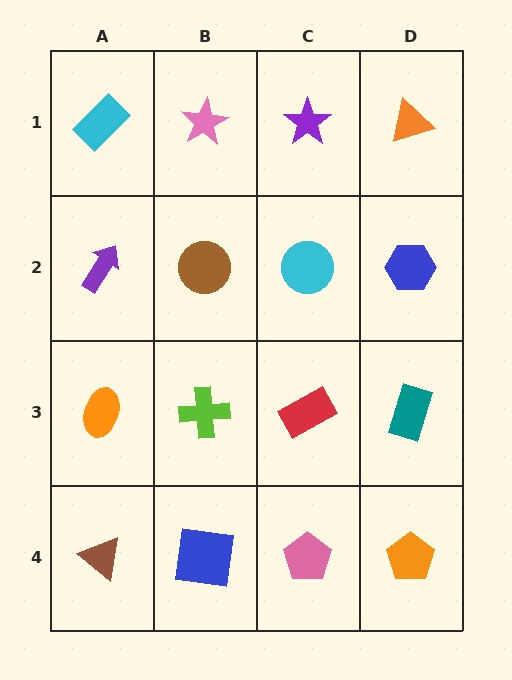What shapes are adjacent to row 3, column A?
A purple arrow (row 2, column A), a brown triangle (row 4, column A), a lime cross (row 3, column B).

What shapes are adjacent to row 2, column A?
A cyan rectangle (row 1, column A), an orange ellipse (row 3, column A), a brown circle (row 2, column B).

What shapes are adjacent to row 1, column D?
A blue hexagon (row 2, column D), a purple star (row 1, column C).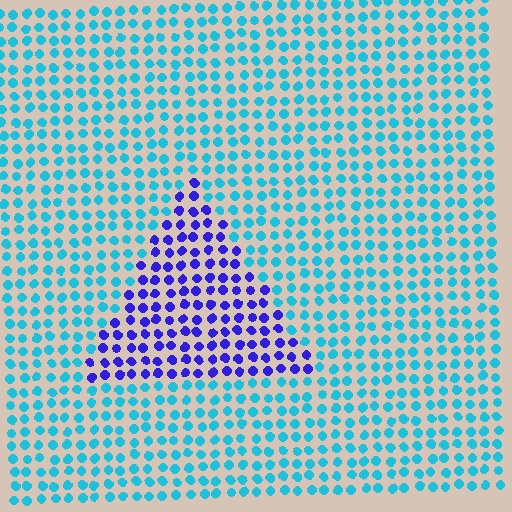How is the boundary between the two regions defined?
The boundary is defined purely by a slight shift in hue (about 57 degrees). Spacing, size, and orientation are identical on both sides.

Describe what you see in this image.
The image is filled with small cyan elements in a uniform arrangement. A triangle-shaped region is visible where the elements are tinted to a slightly different hue, forming a subtle color boundary.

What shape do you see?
I see a triangle.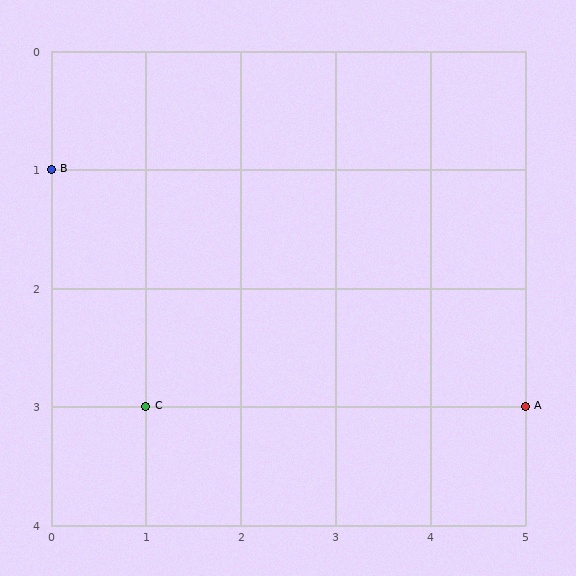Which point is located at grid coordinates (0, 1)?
Point B is at (0, 1).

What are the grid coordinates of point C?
Point C is at grid coordinates (1, 3).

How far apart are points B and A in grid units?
Points B and A are 5 columns and 2 rows apart (about 5.4 grid units diagonally).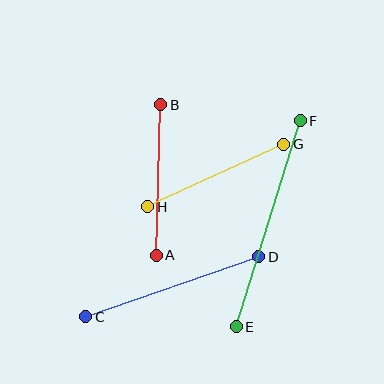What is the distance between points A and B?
The distance is approximately 150 pixels.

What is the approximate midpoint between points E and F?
The midpoint is at approximately (268, 224) pixels.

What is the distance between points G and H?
The distance is approximately 150 pixels.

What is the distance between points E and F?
The distance is approximately 216 pixels.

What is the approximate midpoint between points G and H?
The midpoint is at approximately (216, 176) pixels.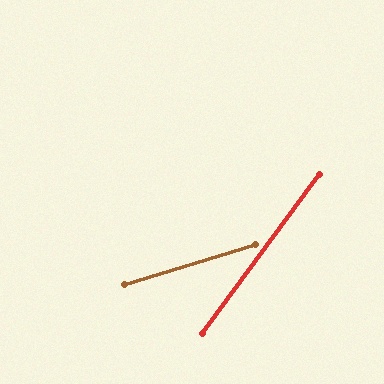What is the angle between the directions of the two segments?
Approximately 37 degrees.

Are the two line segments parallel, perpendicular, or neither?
Neither parallel nor perpendicular — they differ by about 37°.